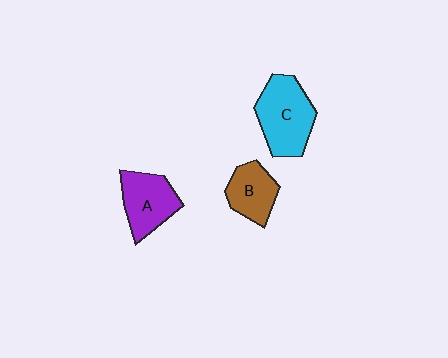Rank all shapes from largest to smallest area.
From largest to smallest: C (cyan), A (purple), B (brown).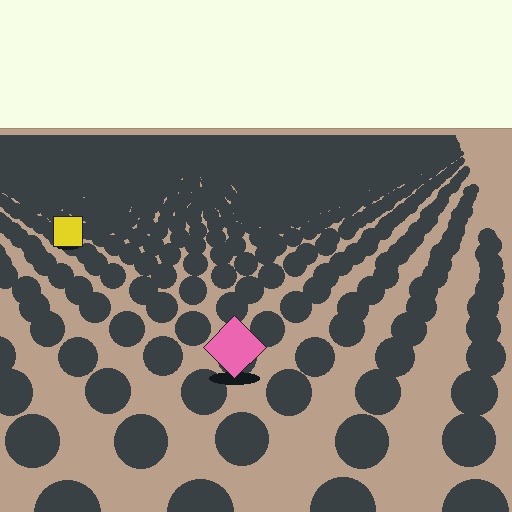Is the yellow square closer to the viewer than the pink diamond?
No. The pink diamond is closer — you can tell from the texture gradient: the ground texture is coarser near it.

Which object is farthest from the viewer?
The yellow square is farthest from the viewer. It appears smaller and the ground texture around it is denser.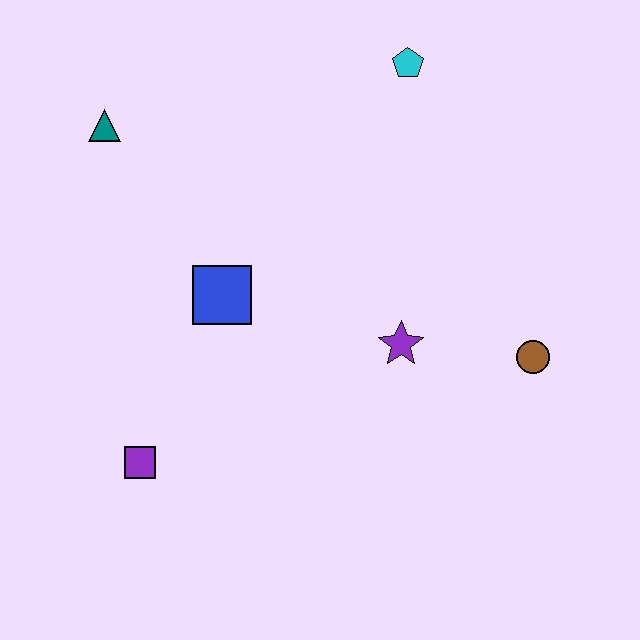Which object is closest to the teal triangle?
The blue square is closest to the teal triangle.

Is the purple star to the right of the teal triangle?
Yes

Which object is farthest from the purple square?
The cyan pentagon is farthest from the purple square.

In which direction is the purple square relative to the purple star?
The purple square is to the left of the purple star.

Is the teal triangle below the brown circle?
No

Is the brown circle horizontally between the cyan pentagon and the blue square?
No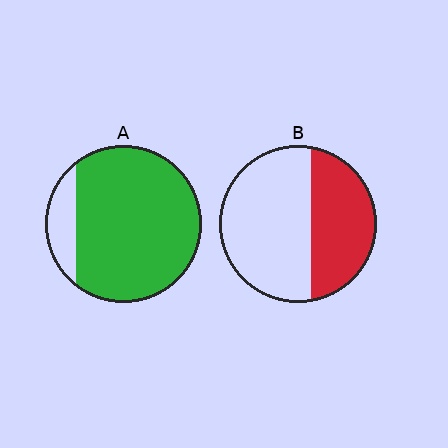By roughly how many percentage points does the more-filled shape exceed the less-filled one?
By roughly 45 percentage points (A over B).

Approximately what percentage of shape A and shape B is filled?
A is approximately 85% and B is approximately 40%.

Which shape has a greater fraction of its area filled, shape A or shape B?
Shape A.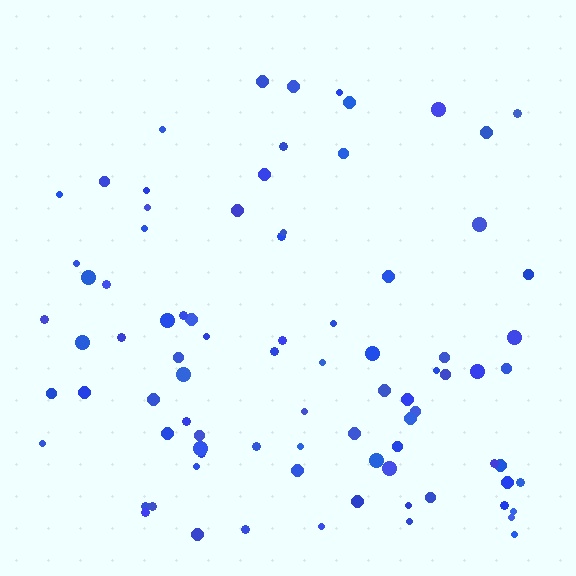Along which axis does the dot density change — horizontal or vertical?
Vertical.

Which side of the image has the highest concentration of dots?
The bottom.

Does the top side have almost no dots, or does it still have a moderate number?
Still a moderate number, just noticeably fewer than the bottom.